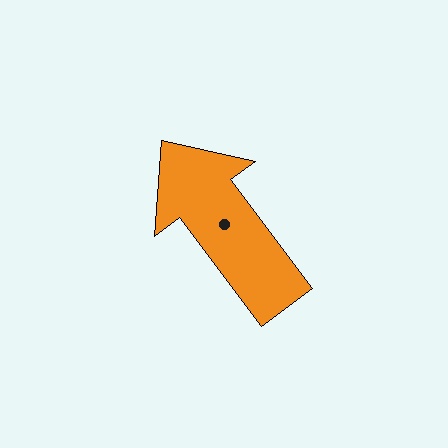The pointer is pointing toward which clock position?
Roughly 11 o'clock.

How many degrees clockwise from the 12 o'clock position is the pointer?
Approximately 323 degrees.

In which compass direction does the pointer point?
Northwest.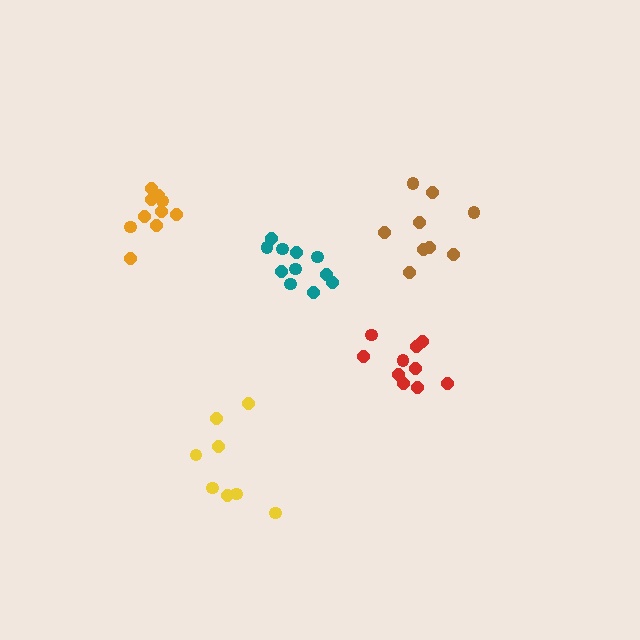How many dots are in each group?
Group 1: 9 dots, Group 2: 11 dots, Group 3: 10 dots, Group 4: 10 dots, Group 5: 9 dots (49 total).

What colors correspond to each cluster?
The clusters are colored: yellow, teal, orange, red, brown.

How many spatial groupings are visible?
There are 5 spatial groupings.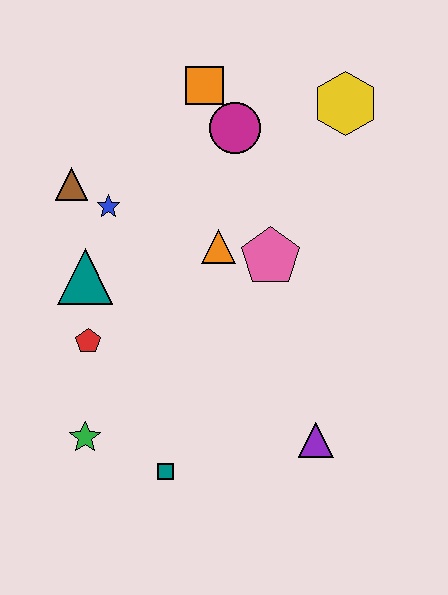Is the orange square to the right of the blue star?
Yes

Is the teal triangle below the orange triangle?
Yes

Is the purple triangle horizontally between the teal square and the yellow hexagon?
Yes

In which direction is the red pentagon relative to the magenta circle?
The red pentagon is below the magenta circle.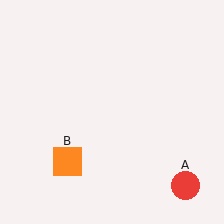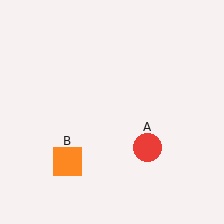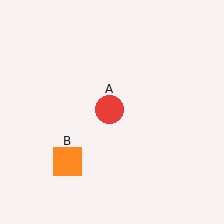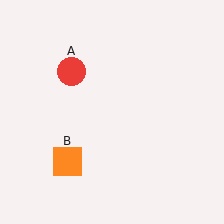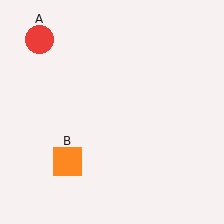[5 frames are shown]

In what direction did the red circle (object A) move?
The red circle (object A) moved up and to the left.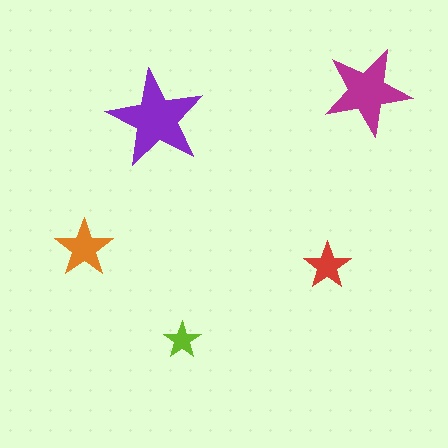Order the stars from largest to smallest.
the purple one, the magenta one, the orange one, the red one, the lime one.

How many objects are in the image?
There are 5 objects in the image.